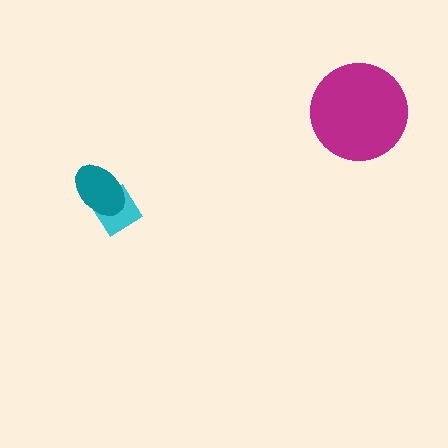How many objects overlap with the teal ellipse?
1 object overlaps with the teal ellipse.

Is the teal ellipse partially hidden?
No, no other shape covers it.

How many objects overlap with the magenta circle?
0 objects overlap with the magenta circle.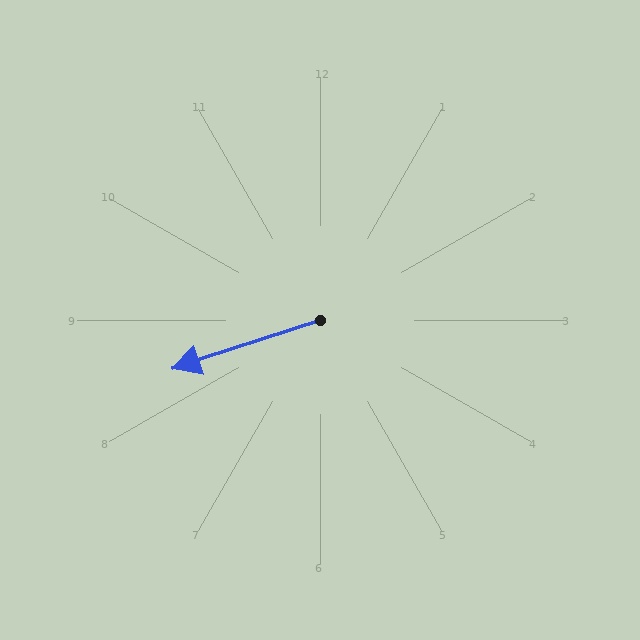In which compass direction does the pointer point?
West.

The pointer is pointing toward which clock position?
Roughly 8 o'clock.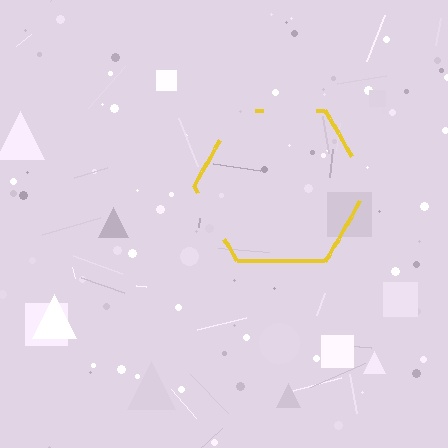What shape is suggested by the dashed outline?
The dashed outline suggests a hexagon.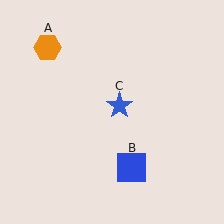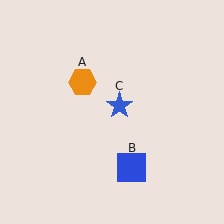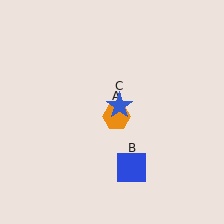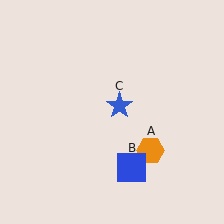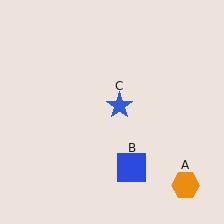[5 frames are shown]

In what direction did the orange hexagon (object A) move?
The orange hexagon (object A) moved down and to the right.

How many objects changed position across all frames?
1 object changed position: orange hexagon (object A).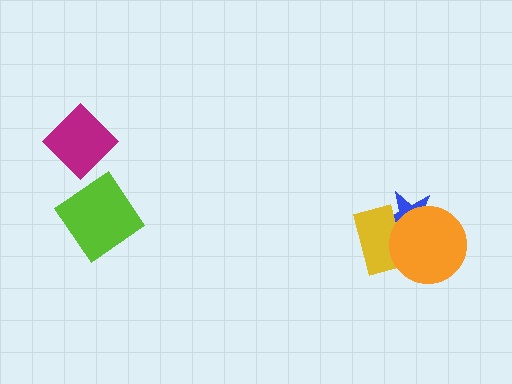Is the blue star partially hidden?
Yes, it is partially covered by another shape.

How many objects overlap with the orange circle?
2 objects overlap with the orange circle.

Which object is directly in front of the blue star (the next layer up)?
The yellow rectangle is directly in front of the blue star.